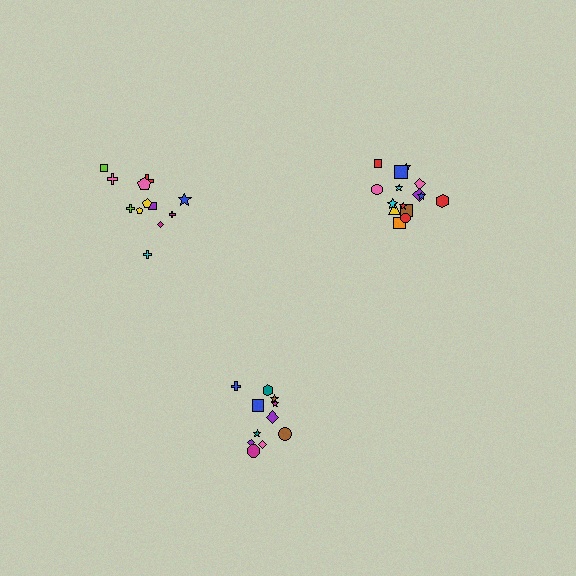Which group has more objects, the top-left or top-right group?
The top-right group.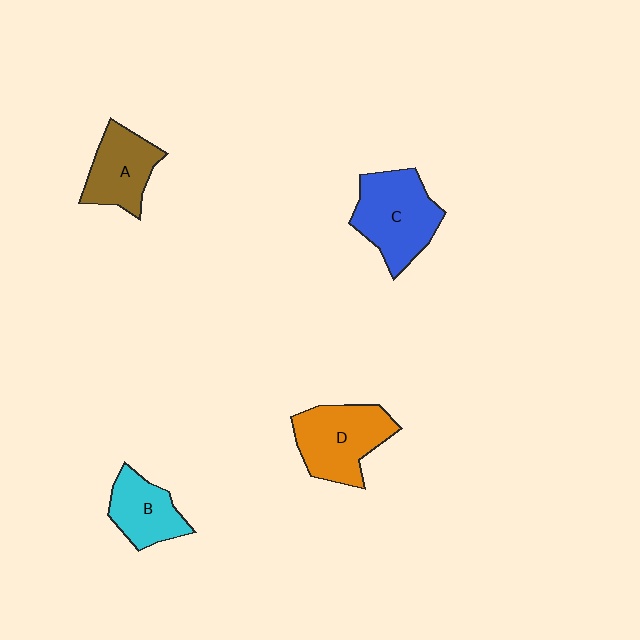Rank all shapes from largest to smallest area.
From largest to smallest: C (blue), D (orange), A (brown), B (cyan).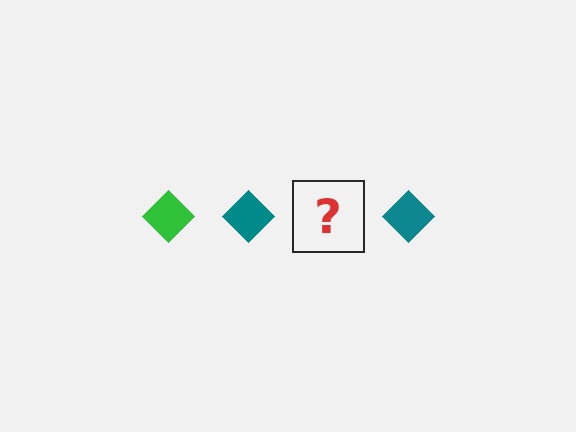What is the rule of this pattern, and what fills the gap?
The rule is that the pattern cycles through green, teal diamonds. The gap should be filled with a green diamond.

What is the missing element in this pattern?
The missing element is a green diamond.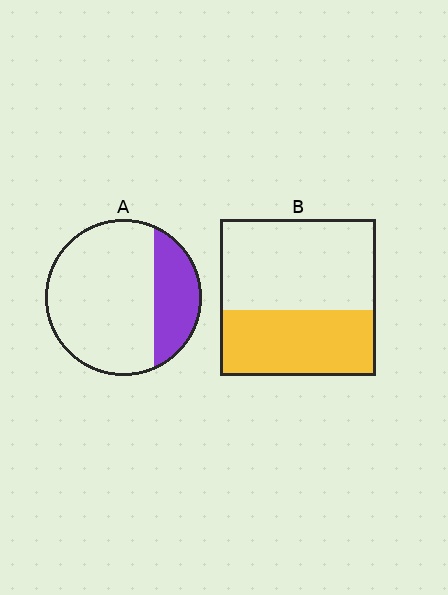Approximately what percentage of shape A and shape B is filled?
A is approximately 25% and B is approximately 40%.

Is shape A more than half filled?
No.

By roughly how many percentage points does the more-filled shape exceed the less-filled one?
By roughly 15 percentage points (B over A).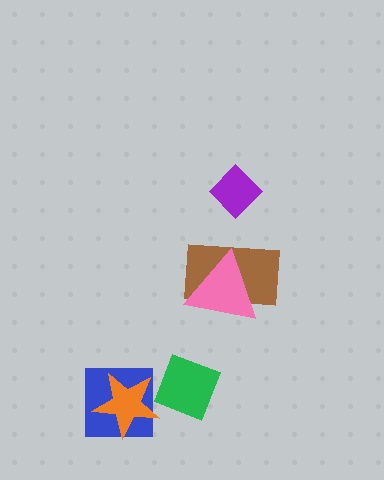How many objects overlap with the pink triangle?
1 object overlaps with the pink triangle.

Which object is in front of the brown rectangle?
The pink triangle is in front of the brown rectangle.